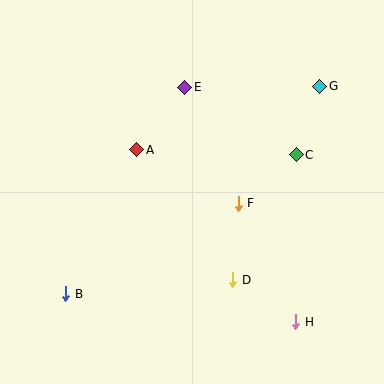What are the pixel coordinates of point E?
Point E is at (185, 87).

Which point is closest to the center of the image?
Point F at (238, 203) is closest to the center.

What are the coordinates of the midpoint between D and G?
The midpoint between D and G is at (276, 183).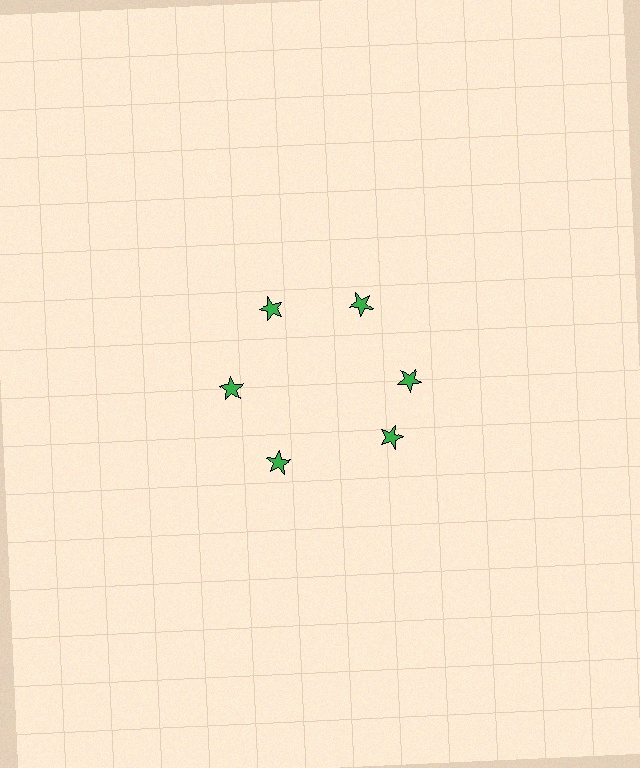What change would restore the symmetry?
The symmetry would be restored by rotating it back into even spacing with its neighbors so that all 6 stars sit at equal angles and equal distance from the center.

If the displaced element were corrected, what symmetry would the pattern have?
It would have 6-fold rotational symmetry — the pattern would map onto itself every 60 degrees.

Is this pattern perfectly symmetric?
No. The 6 green stars are arranged in a ring, but one element near the 5 o'clock position is rotated out of alignment along the ring, breaking the 6-fold rotational symmetry.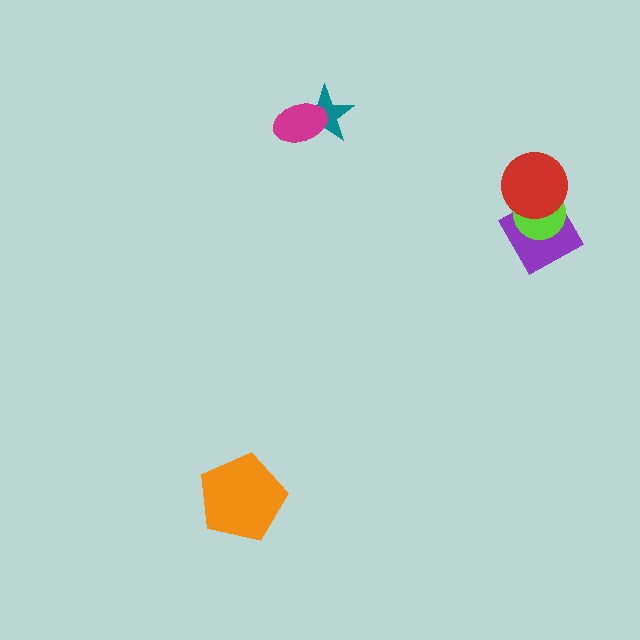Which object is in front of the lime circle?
The red circle is in front of the lime circle.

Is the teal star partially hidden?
Yes, it is partially covered by another shape.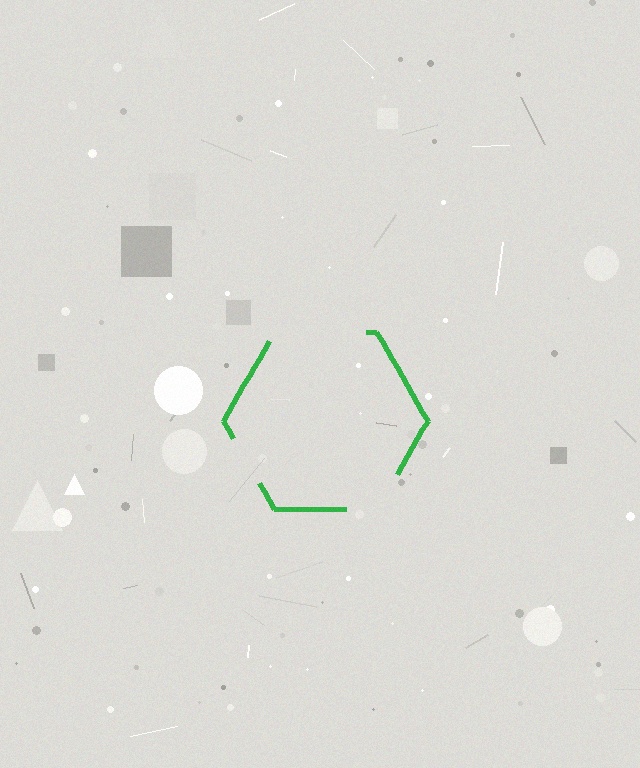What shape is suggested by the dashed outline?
The dashed outline suggests a hexagon.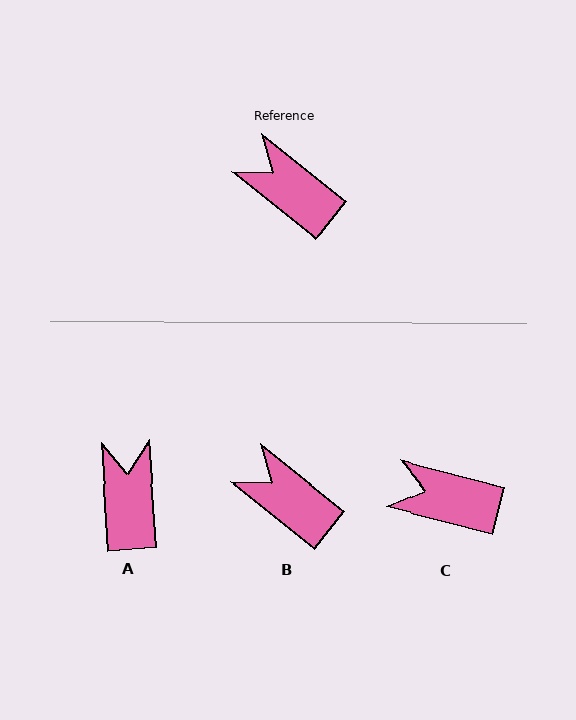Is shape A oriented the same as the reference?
No, it is off by about 47 degrees.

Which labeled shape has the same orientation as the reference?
B.